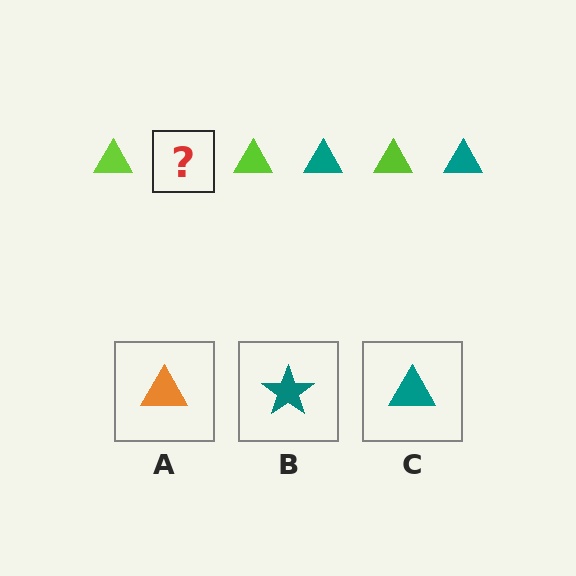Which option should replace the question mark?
Option C.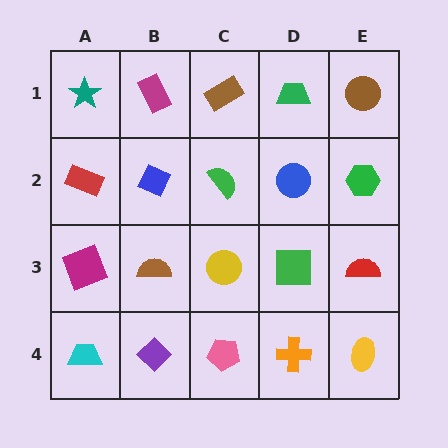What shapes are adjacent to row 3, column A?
A red rectangle (row 2, column A), a cyan trapezoid (row 4, column A), a brown semicircle (row 3, column B).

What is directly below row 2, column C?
A yellow circle.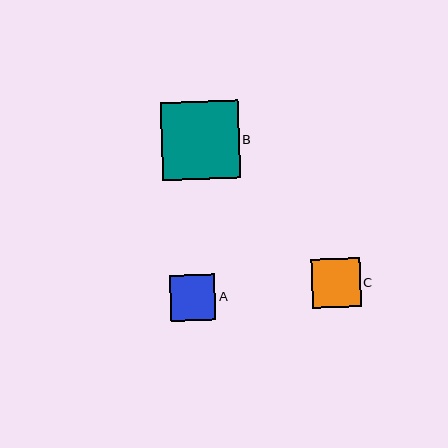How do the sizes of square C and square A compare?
Square C and square A are approximately the same size.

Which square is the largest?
Square B is the largest with a size of approximately 78 pixels.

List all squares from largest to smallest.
From largest to smallest: B, C, A.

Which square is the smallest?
Square A is the smallest with a size of approximately 46 pixels.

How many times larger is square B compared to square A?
Square B is approximately 1.7 times the size of square A.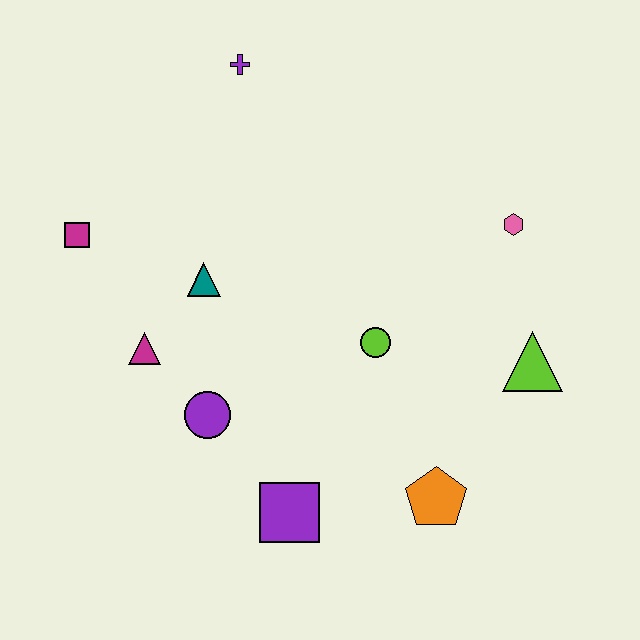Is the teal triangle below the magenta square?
Yes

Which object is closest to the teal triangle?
The magenta triangle is closest to the teal triangle.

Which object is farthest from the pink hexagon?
The magenta square is farthest from the pink hexagon.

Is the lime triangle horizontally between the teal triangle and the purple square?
No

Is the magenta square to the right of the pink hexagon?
No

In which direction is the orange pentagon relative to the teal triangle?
The orange pentagon is to the right of the teal triangle.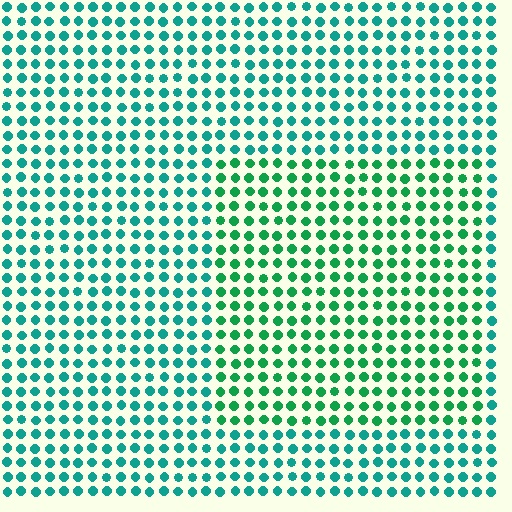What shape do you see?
I see a rectangle.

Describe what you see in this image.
The image is filled with small teal elements in a uniform arrangement. A rectangle-shaped region is visible where the elements are tinted to a slightly different hue, forming a subtle color boundary.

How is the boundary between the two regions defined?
The boundary is defined purely by a slight shift in hue (about 29 degrees). Spacing, size, and orientation are identical on both sides.